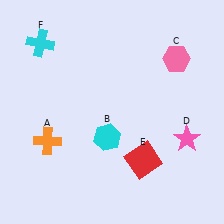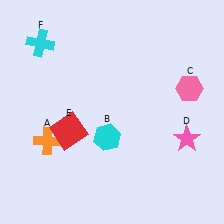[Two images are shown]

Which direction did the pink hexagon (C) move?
The pink hexagon (C) moved down.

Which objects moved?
The objects that moved are: the pink hexagon (C), the red square (E).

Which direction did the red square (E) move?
The red square (E) moved left.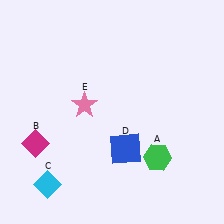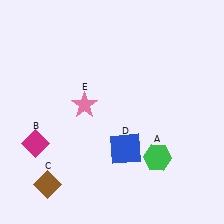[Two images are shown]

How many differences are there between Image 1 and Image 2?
There is 1 difference between the two images.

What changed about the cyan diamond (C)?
In Image 1, C is cyan. In Image 2, it changed to brown.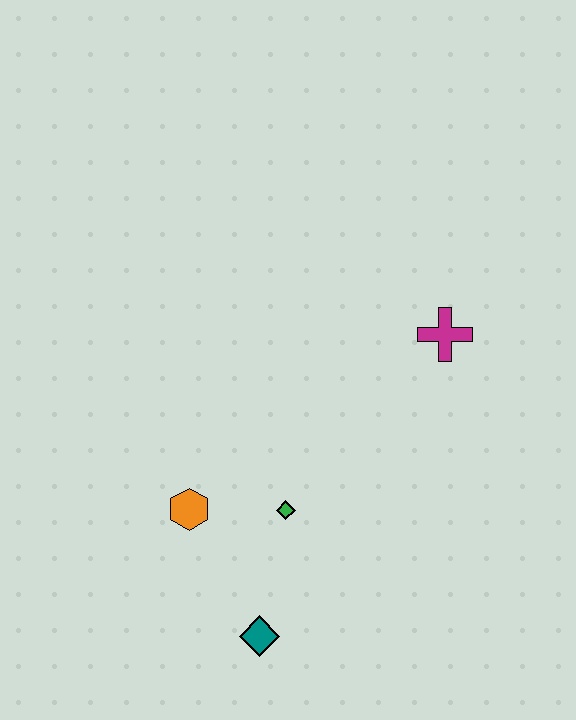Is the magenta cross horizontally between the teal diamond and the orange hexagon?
No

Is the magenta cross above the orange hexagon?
Yes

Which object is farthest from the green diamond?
The magenta cross is farthest from the green diamond.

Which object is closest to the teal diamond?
The green diamond is closest to the teal diamond.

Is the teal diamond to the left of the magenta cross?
Yes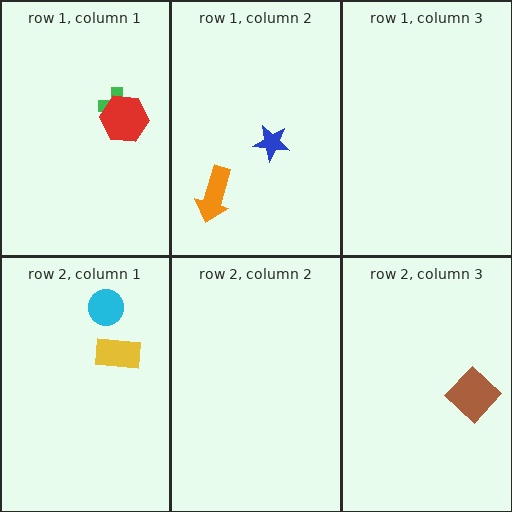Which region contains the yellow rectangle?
The row 2, column 1 region.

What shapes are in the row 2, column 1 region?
The yellow rectangle, the cyan circle.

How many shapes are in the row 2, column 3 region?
1.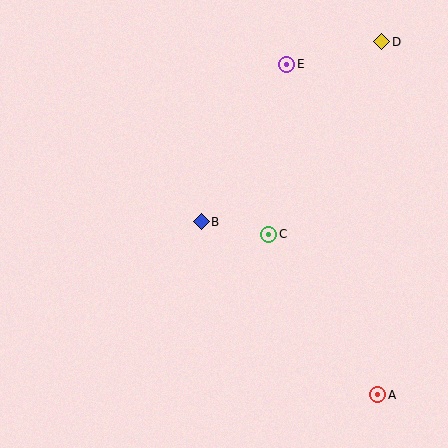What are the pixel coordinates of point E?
Point E is at (287, 64).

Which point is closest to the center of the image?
Point B at (201, 222) is closest to the center.